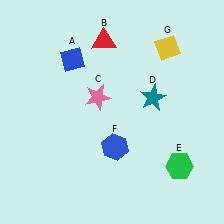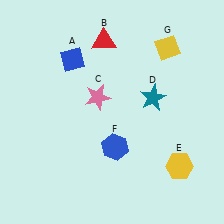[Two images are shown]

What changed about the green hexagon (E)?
In Image 1, E is green. In Image 2, it changed to yellow.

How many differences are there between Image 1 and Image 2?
There is 1 difference between the two images.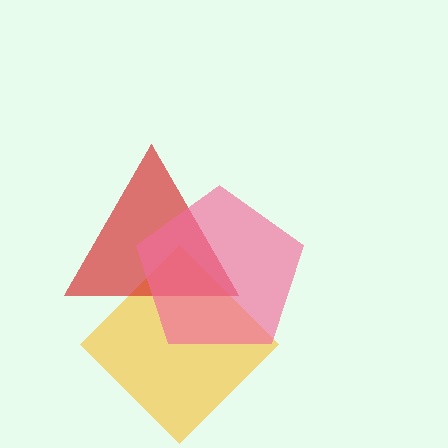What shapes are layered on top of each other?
The layered shapes are: a yellow diamond, a red triangle, a pink pentagon.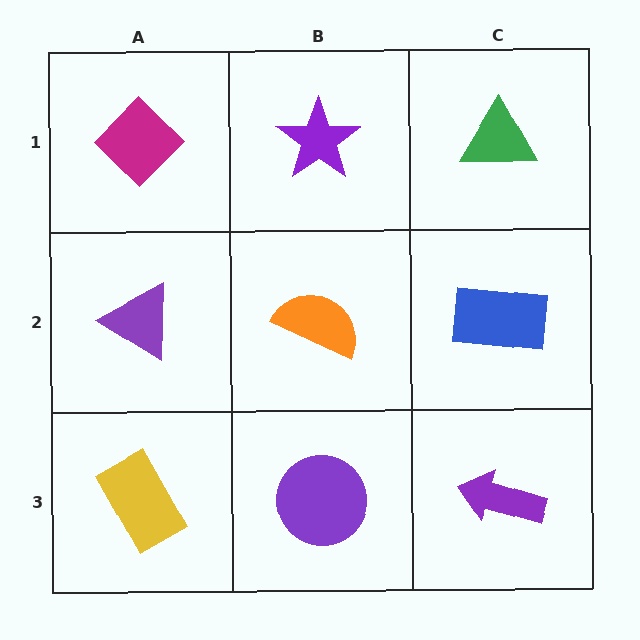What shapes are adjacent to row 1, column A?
A purple triangle (row 2, column A), a purple star (row 1, column B).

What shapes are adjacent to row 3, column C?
A blue rectangle (row 2, column C), a purple circle (row 3, column B).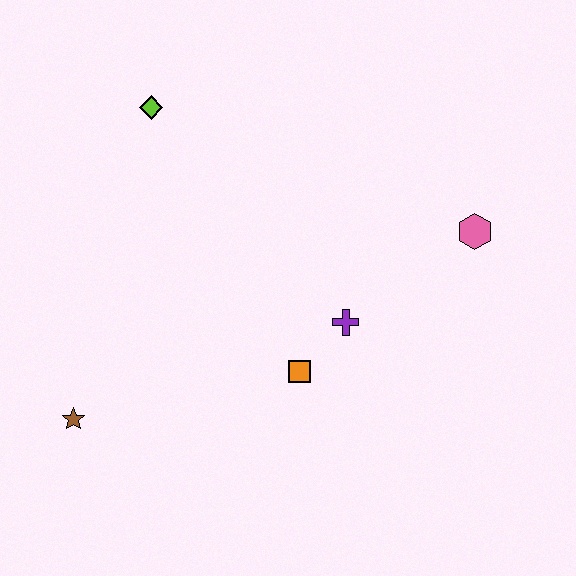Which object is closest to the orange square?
The purple cross is closest to the orange square.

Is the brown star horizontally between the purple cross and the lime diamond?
No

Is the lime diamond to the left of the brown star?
No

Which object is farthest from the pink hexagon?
The brown star is farthest from the pink hexagon.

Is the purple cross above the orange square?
Yes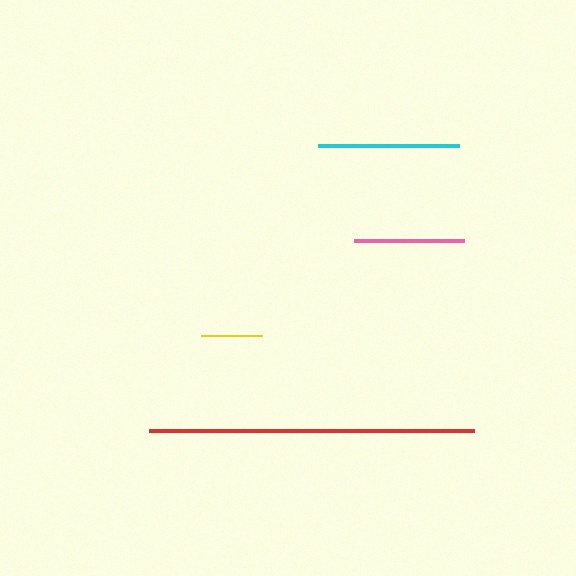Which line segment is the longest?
The red line is the longest at approximately 325 pixels.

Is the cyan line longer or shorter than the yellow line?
The cyan line is longer than the yellow line.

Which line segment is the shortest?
The yellow line is the shortest at approximately 61 pixels.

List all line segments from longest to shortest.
From longest to shortest: red, cyan, pink, yellow.